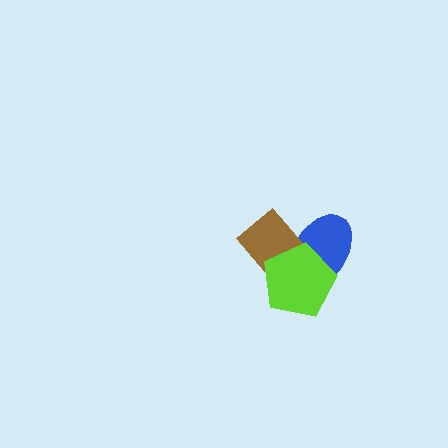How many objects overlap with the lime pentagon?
2 objects overlap with the lime pentagon.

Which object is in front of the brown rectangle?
The lime pentagon is in front of the brown rectangle.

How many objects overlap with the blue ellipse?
2 objects overlap with the blue ellipse.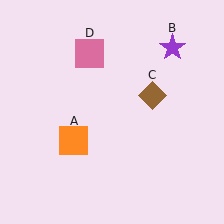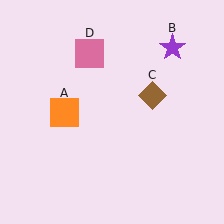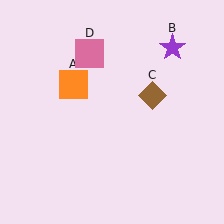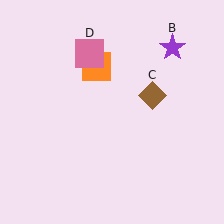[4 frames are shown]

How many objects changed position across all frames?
1 object changed position: orange square (object A).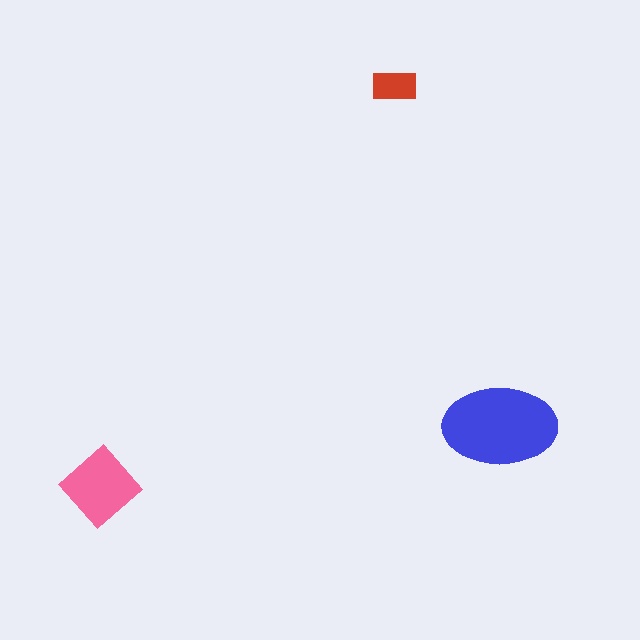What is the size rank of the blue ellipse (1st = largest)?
1st.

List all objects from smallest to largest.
The red rectangle, the pink diamond, the blue ellipse.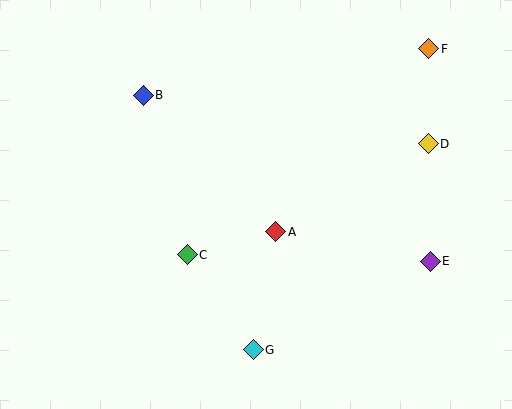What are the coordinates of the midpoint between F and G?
The midpoint between F and G is at (341, 199).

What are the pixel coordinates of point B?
Point B is at (143, 95).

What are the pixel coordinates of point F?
Point F is at (429, 49).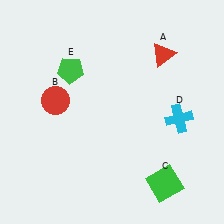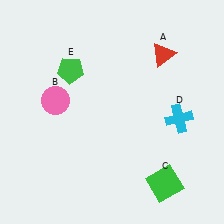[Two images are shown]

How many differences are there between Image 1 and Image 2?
There is 1 difference between the two images.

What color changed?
The circle (B) changed from red in Image 1 to pink in Image 2.